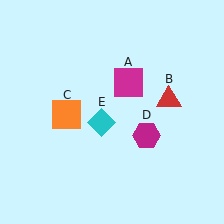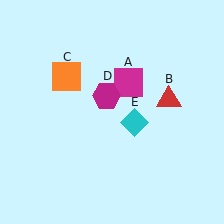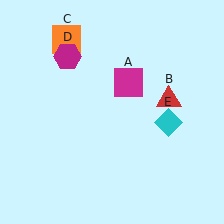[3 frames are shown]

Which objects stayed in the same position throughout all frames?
Magenta square (object A) and red triangle (object B) remained stationary.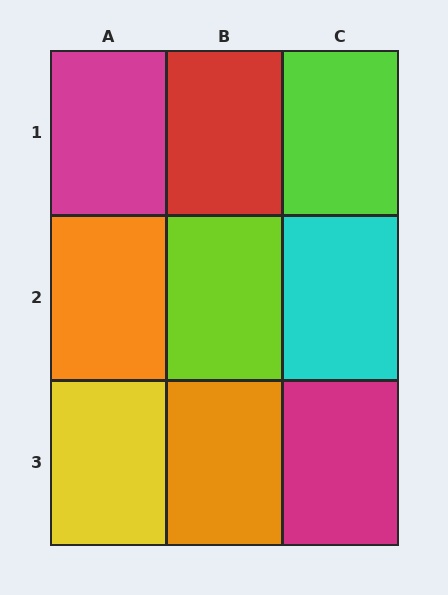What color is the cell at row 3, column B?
Orange.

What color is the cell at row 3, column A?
Yellow.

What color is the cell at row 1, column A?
Magenta.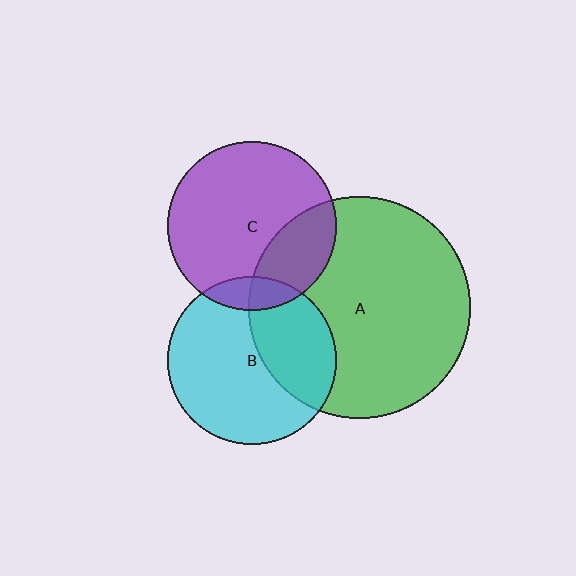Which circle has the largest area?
Circle A (green).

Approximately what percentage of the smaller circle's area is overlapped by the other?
Approximately 10%.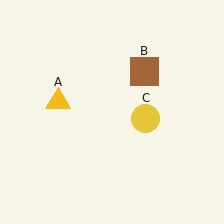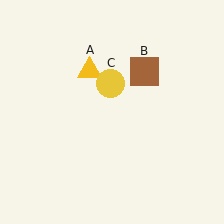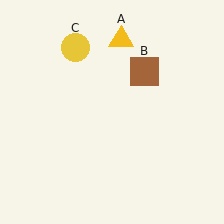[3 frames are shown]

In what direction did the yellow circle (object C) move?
The yellow circle (object C) moved up and to the left.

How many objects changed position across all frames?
2 objects changed position: yellow triangle (object A), yellow circle (object C).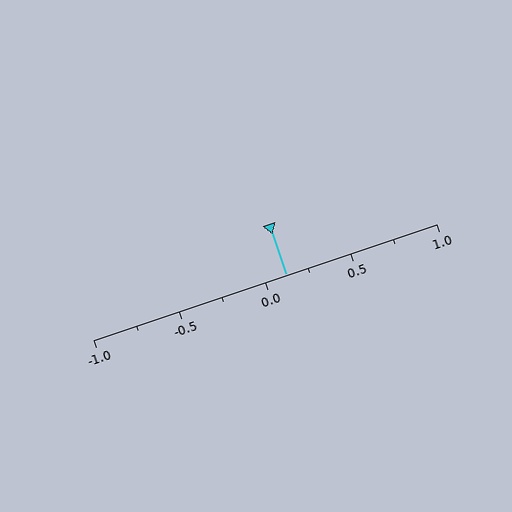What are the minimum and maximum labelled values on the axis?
The axis runs from -1.0 to 1.0.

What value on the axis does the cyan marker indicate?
The marker indicates approximately 0.12.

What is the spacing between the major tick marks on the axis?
The major ticks are spaced 0.5 apart.